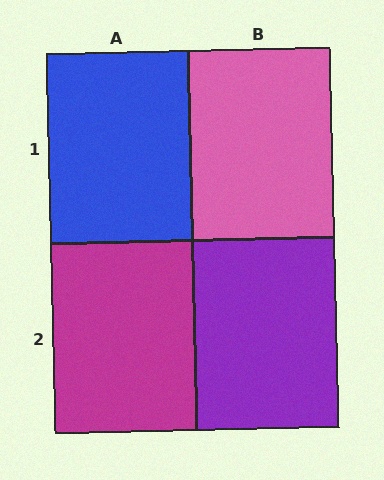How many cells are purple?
1 cell is purple.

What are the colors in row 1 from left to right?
Blue, pink.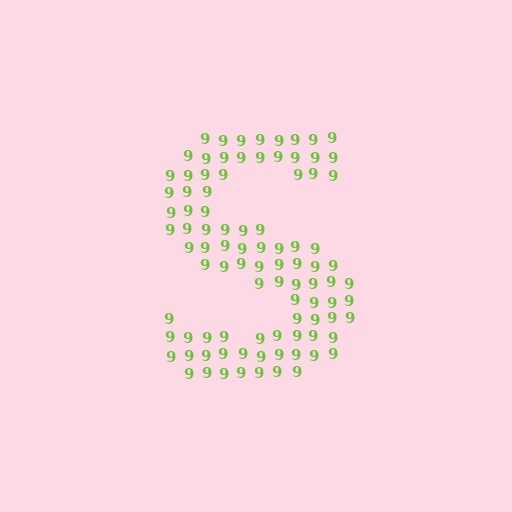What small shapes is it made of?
It is made of small digit 9's.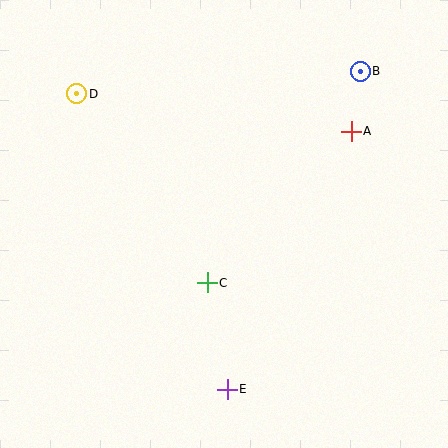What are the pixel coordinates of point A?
Point A is at (351, 131).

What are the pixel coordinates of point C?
Point C is at (207, 283).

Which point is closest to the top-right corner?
Point B is closest to the top-right corner.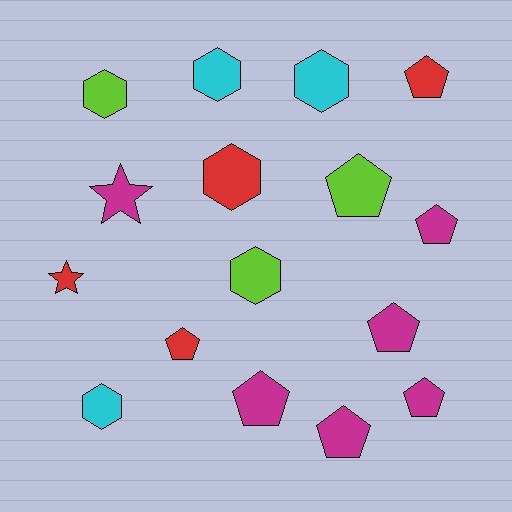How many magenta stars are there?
There is 1 magenta star.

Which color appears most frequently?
Magenta, with 6 objects.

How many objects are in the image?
There are 16 objects.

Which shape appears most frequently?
Pentagon, with 8 objects.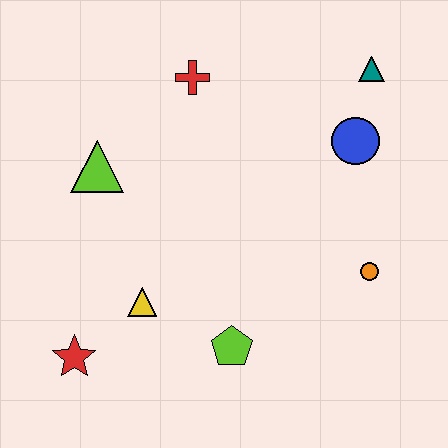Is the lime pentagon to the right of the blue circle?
No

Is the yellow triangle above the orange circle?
No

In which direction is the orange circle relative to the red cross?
The orange circle is below the red cross.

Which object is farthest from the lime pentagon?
The teal triangle is farthest from the lime pentagon.